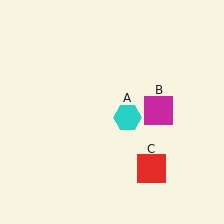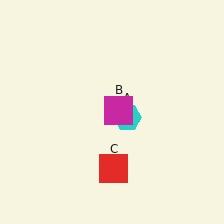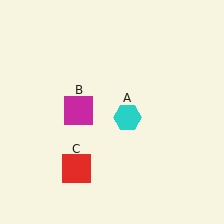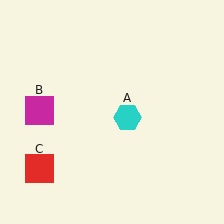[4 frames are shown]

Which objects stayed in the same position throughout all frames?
Cyan hexagon (object A) remained stationary.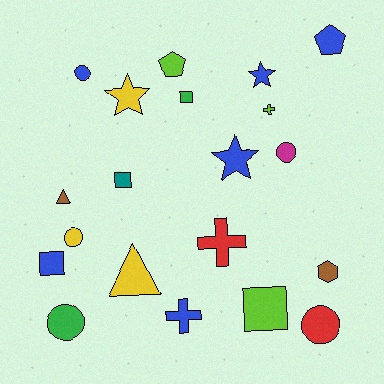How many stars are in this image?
There are 3 stars.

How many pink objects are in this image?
There are no pink objects.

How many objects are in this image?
There are 20 objects.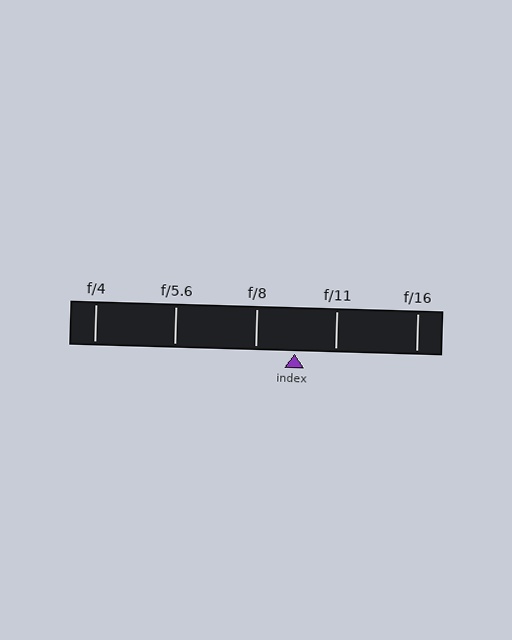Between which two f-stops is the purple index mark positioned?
The index mark is between f/8 and f/11.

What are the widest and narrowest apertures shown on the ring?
The widest aperture shown is f/4 and the narrowest is f/16.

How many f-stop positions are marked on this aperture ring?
There are 5 f-stop positions marked.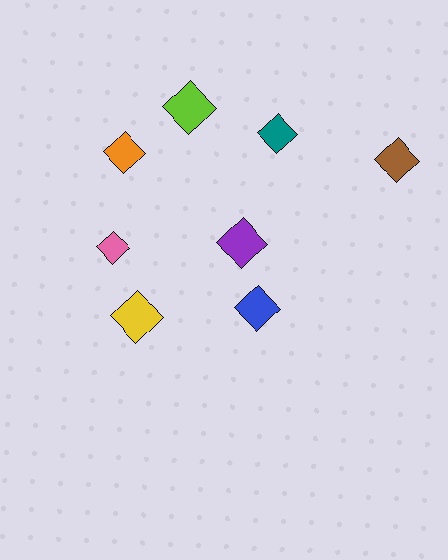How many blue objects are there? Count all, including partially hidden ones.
There is 1 blue object.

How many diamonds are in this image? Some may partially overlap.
There are 8 diamonds.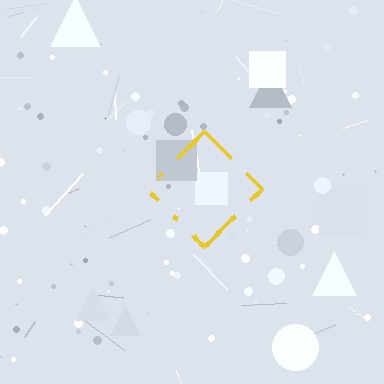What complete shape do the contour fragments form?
The contour fragments form a diamond.